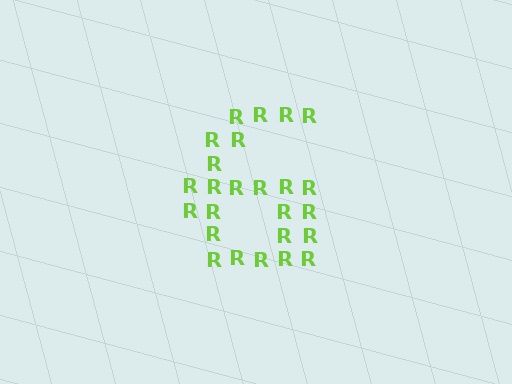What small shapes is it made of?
It is made of small letter R's.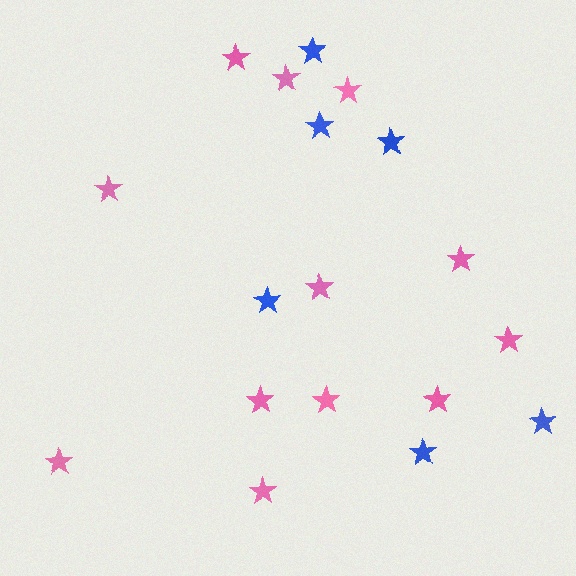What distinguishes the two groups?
There are 2 groups: one group of blue stars (6) and one group of pink stars (12).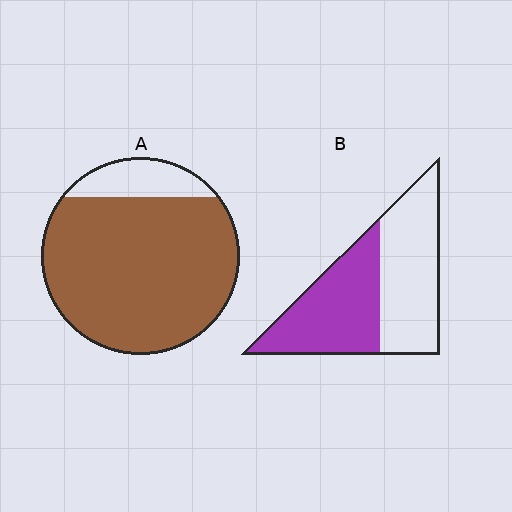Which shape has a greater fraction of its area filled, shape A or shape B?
Shape A.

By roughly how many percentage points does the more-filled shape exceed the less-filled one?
By roughly 35 percentage points (A over B).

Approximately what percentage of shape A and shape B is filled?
A is approximately 85% and B is approximately 50%.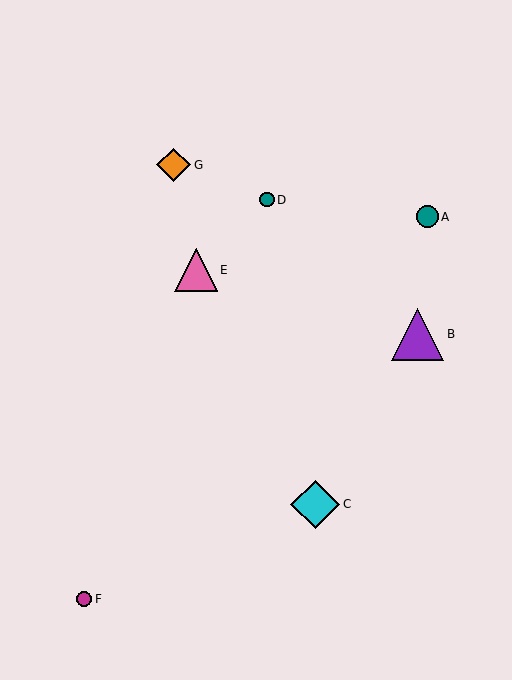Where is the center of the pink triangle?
The center of the pink triangle is at (196, 270).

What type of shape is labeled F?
Shape F is a magenta circle.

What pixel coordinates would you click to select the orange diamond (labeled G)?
Click at (174, 165) to select the orange diamond G.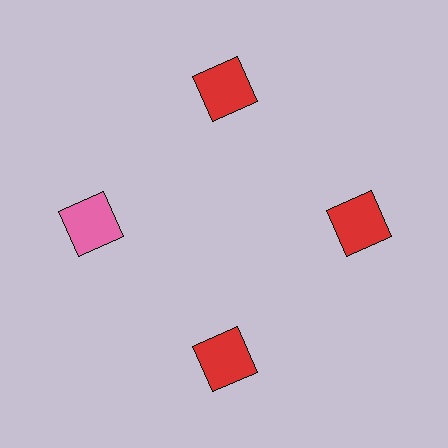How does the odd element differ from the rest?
It has a different color: pink instead of red.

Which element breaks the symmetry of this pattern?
The pink square at roughly the 9 o'clock position breaks the symmetry. All other shapes are red squares.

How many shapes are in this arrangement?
There are 4 shapes arranged in a ring pattern.